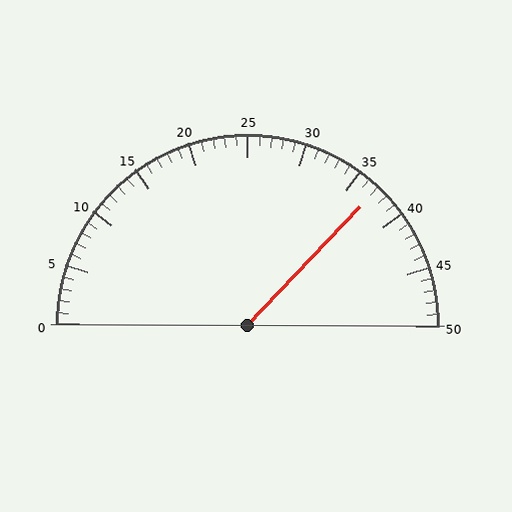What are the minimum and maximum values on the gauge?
The gauge ranges from 0 to 50.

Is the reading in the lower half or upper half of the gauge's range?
The reading is in the upper half of the range (0 to 50).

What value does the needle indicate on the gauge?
The needle indicates approximately 37.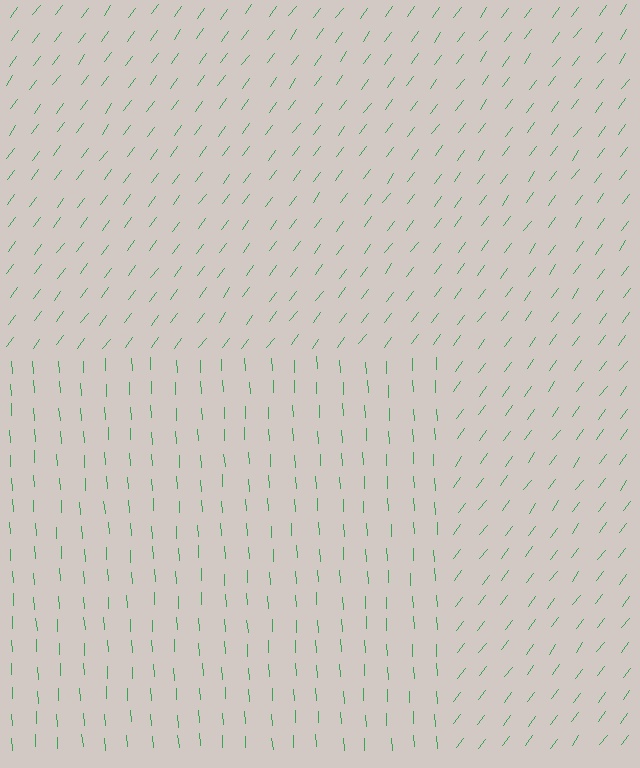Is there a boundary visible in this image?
Yes, there is a texture boundary formed by a change in line orientation.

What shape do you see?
I see a rectangle.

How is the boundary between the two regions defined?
The boundary is defined purely by a change in line orientation (approximately 40 degrees difference). All lines are the same color and thickness.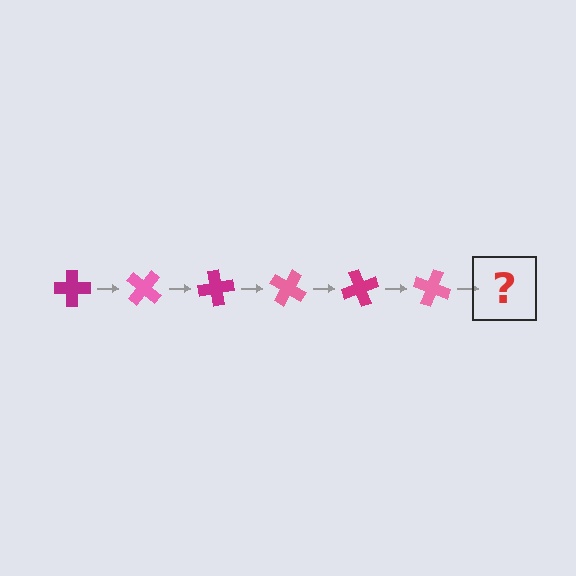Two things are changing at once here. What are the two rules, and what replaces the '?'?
The two rules are that it rotates 40 degrees each step and the color cycles through magenta and pink. The '?' should be a magenta cross, rotated 240 degrees from the start.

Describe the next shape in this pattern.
It should be a magenta cross, rotated 240 degrees from the start.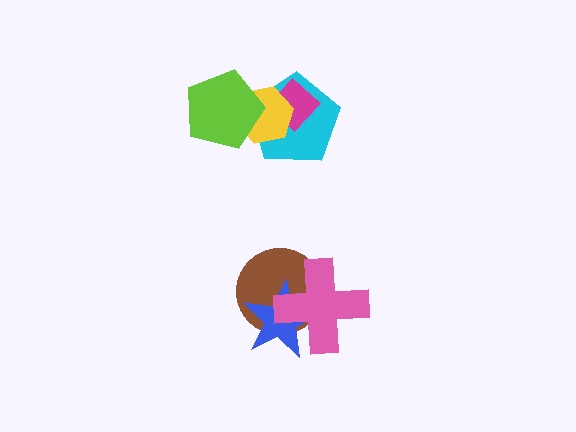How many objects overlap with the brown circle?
2 objects overlap with the brown circle.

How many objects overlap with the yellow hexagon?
3 objects overlap with the yellow hexagon.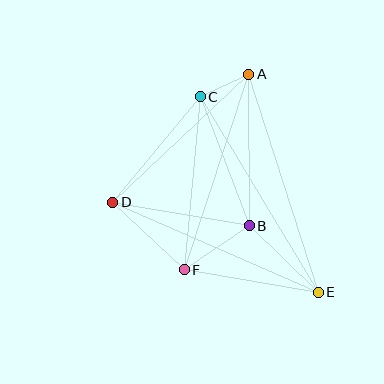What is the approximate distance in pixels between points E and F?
The distance between E and F is approximately 136 pixels.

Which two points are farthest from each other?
Points A and E are farthest from each other.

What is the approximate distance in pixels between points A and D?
The distance between A and D is approximately 187 pixels.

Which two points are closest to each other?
Points A and C are closest to each other.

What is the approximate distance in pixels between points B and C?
The distance between B and C is approximately 138 pixels.